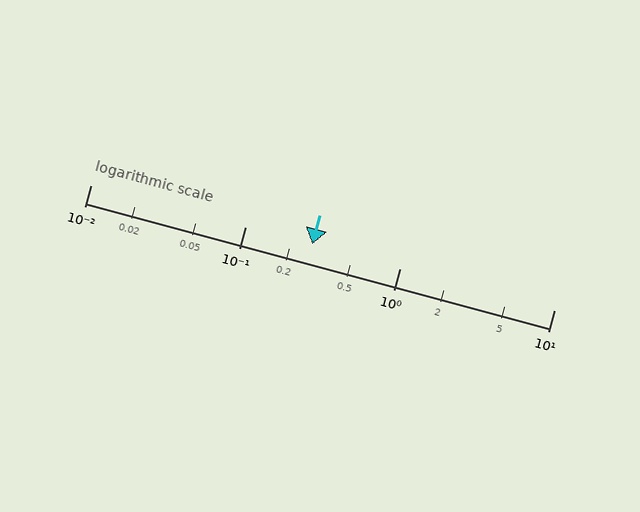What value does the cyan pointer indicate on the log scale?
The pointer indicates approximately 0.27.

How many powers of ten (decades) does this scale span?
The scale spans 3 decades, from 0.01 to 10.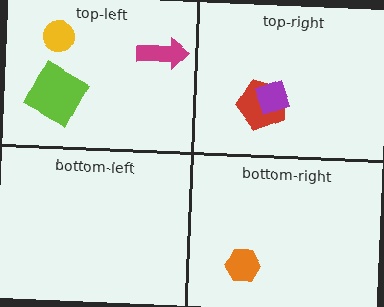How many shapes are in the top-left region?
3.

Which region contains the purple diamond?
The top-right region.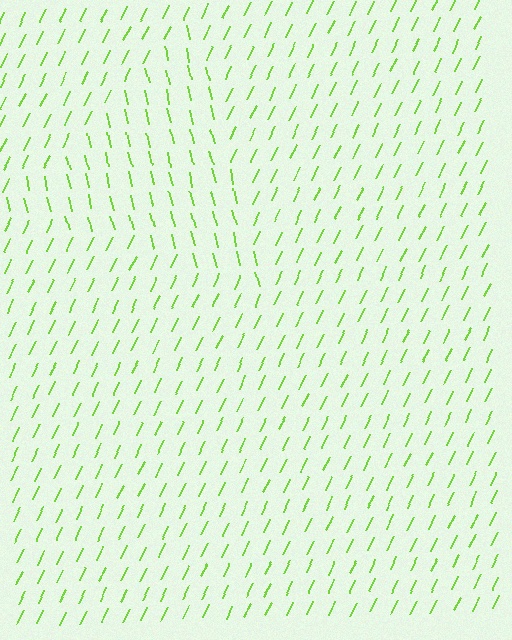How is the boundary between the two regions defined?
The boundary is defined purely by a change in line orientation (approximately 39 degrees difference). All lines are the same color and thickness.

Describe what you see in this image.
The image is filled with small lime line segments. A triangle region in the image has lines oriented differently from the surrounding lines, creating a visible texture boundary.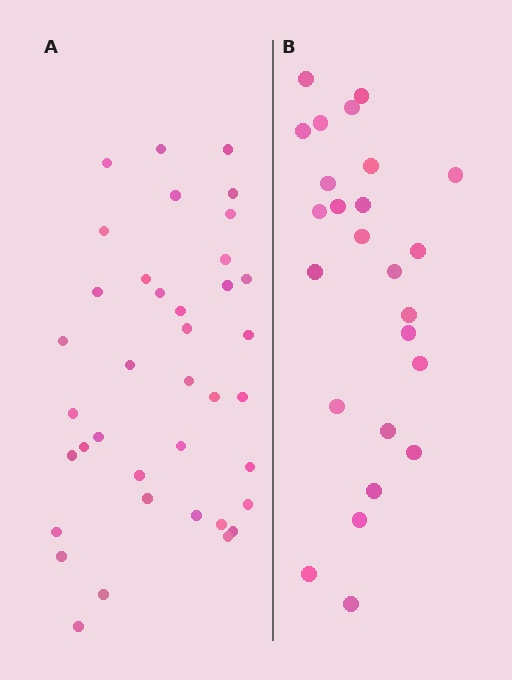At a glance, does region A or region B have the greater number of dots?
Region A (the left region) has more dots.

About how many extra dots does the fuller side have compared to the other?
Region A has approximately 15 more dots than region B.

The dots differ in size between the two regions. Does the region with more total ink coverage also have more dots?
No. Region B has more total ink coverage because its dots are larger, but region A actually contains more individual dots. Total area can be misleading — the number of items is what matters here.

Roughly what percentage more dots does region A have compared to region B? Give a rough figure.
About 50% more.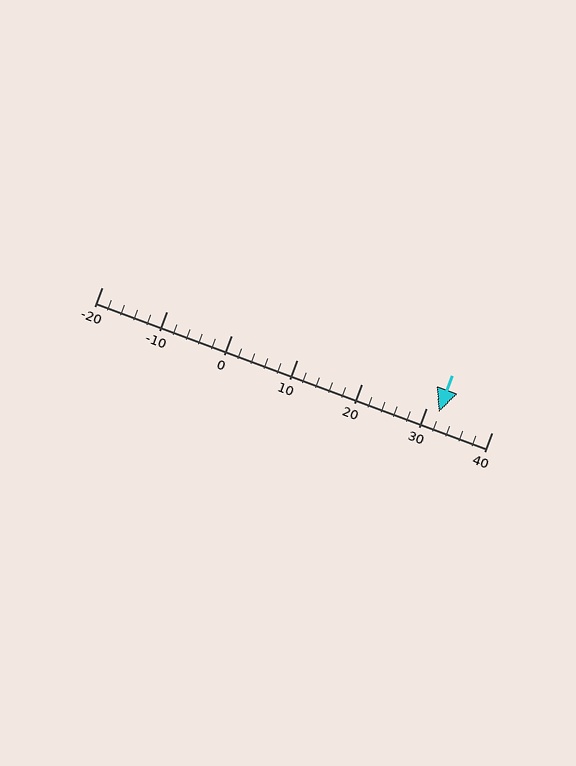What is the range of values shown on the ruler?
The ruler shows values from -20 to 40.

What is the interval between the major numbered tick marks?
The major tick marks are spaced 10 units apart.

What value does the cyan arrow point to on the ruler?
The cyan arrow points to approximately 32.